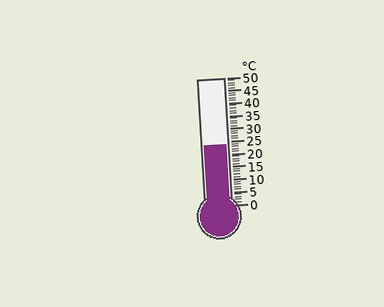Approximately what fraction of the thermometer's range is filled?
The thermometer is filled to approximately 50% of its range.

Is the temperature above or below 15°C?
The temperature is above 15°C.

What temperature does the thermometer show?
The thermometer shows approximately 24°C.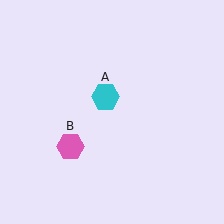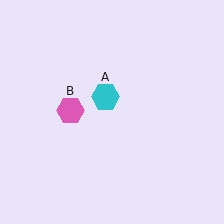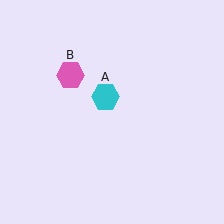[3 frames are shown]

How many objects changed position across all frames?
1 object changed position: pink hexagon (object B).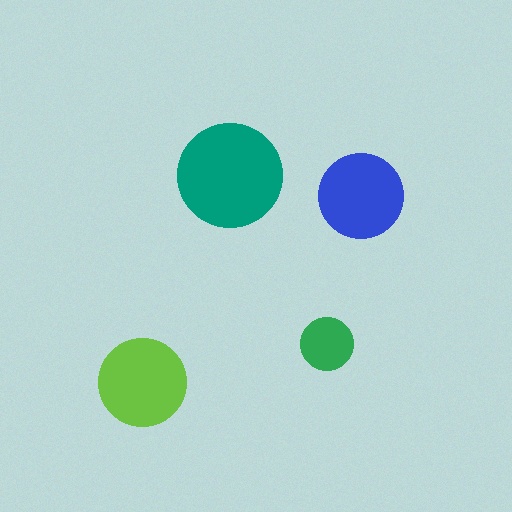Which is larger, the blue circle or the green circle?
The blue one.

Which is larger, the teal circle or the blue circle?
The teal one.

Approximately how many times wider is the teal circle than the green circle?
About 2 times wider.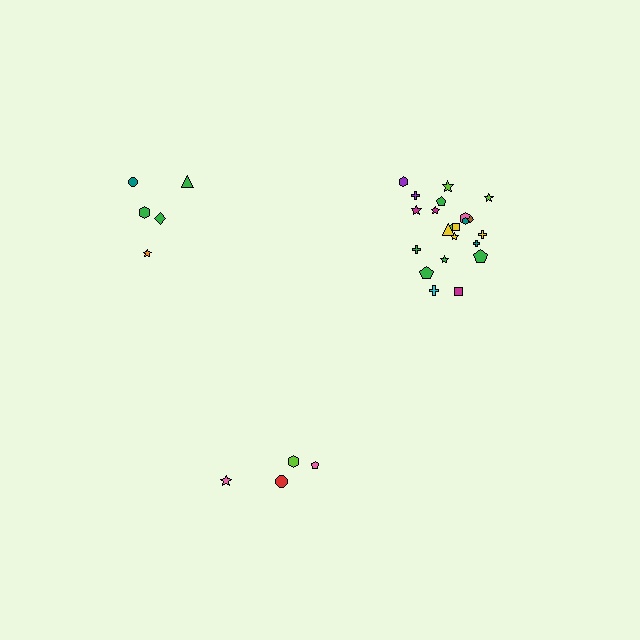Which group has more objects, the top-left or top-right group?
The top-right group.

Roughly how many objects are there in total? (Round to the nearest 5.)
Roughly 30 objects in total.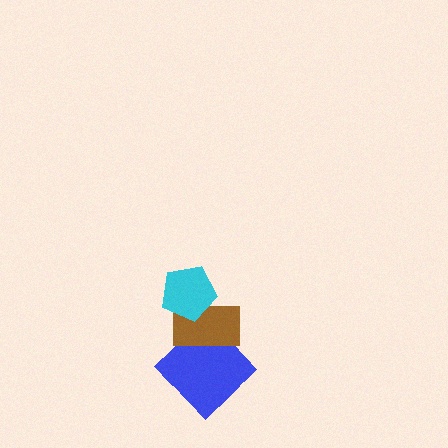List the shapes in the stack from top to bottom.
From top to bottom: the cyan pentagon, the brown rectangle, the blue diamond.